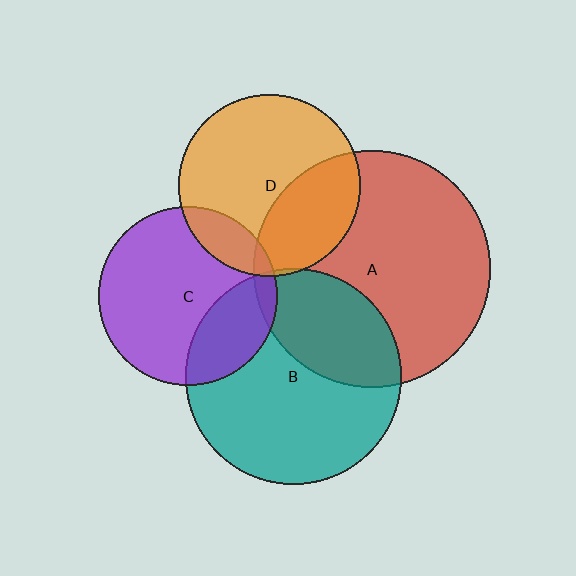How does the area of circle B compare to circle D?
Approximately 1.4 times.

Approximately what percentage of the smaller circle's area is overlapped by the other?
Approximately 5%.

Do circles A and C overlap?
Yes.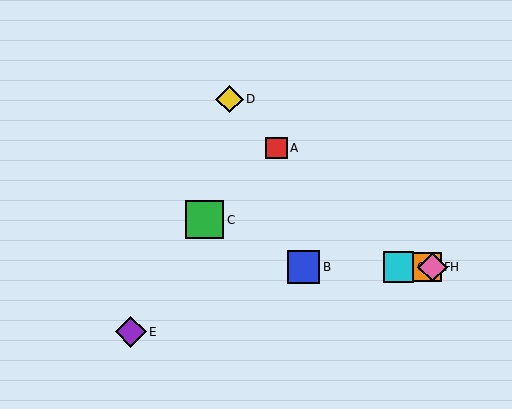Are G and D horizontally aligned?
No, G is at y≈267 and D is at y≈99.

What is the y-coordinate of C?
Object C is at y≈220.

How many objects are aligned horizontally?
4 objects (B, F, G, H) are aligned horizontally.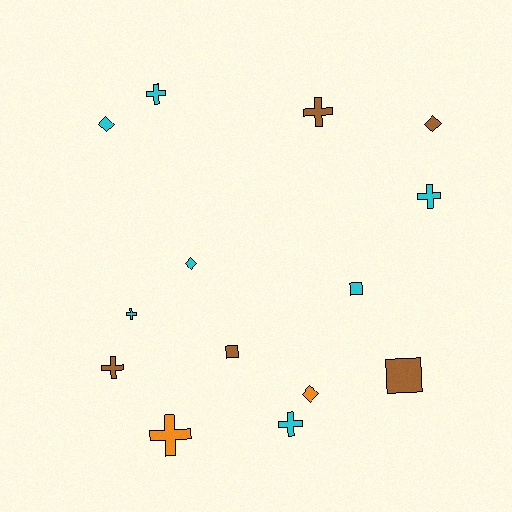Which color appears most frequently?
Cyan, with 7 objects.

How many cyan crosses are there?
There are 4 cyan crosses.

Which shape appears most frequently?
Cross, with 7 objects.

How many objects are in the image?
There are 14 objects.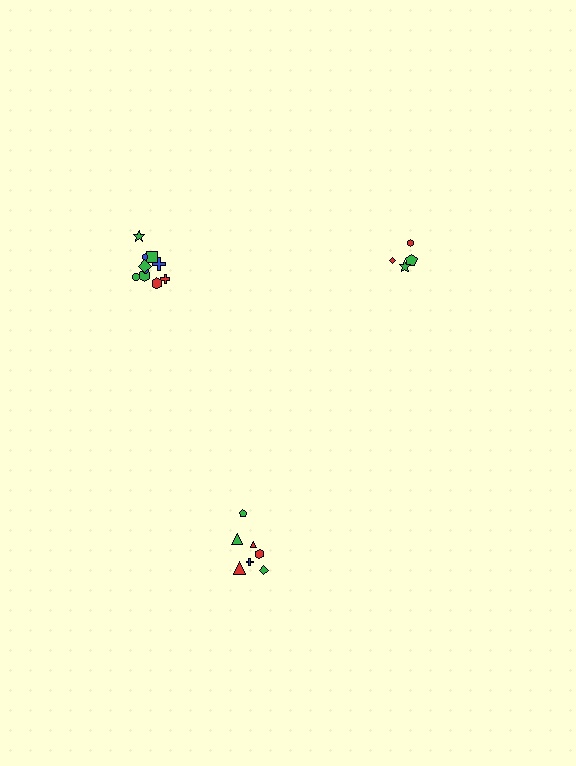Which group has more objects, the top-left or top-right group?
The top-left group.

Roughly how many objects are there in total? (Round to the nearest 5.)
Roughly 20 objects in total.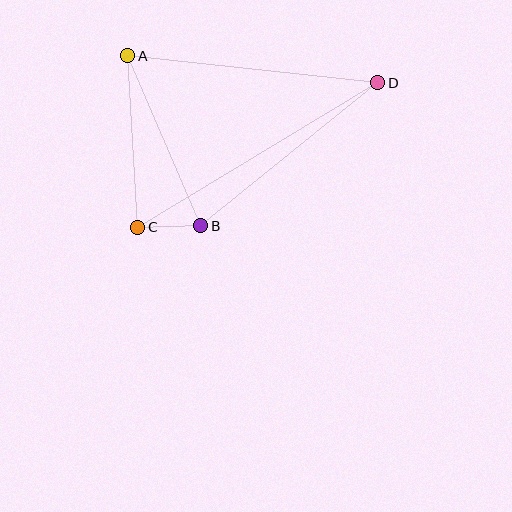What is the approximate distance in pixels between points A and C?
The distance between A and C is approximately 172 pixels.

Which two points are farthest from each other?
Points C and D are farthest from each other.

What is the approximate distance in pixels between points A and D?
The distance between A and D is approximately 251 pixels.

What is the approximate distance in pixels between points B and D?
The distance between B and D is approximately 228 pixels.